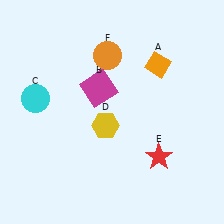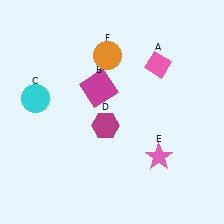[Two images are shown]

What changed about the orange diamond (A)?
In Image 1, A is orange. In Image 2, it changed to pink.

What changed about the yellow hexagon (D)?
In Image 1, D is yellow. In Image 2, it changed to magenta.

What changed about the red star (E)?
In Image 1, E is red. In Image 2, it changed to pink.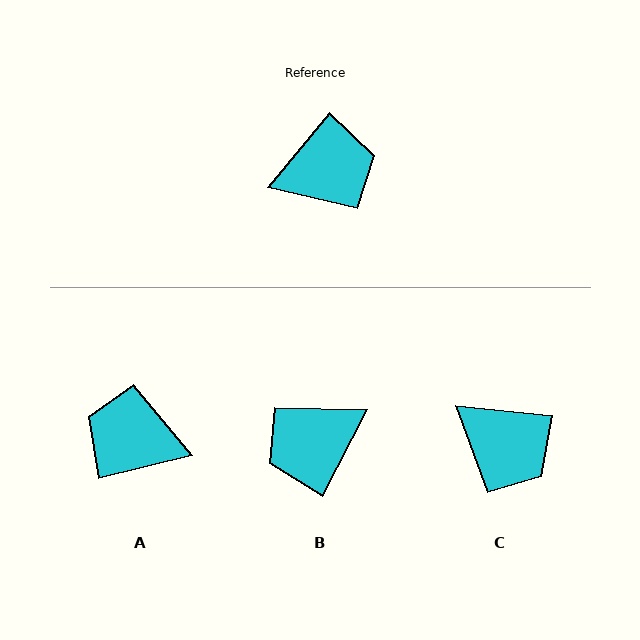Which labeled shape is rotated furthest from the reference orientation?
B, about 168 degrees away.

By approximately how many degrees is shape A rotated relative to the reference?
Approximately 143 degrees counter-clockwise.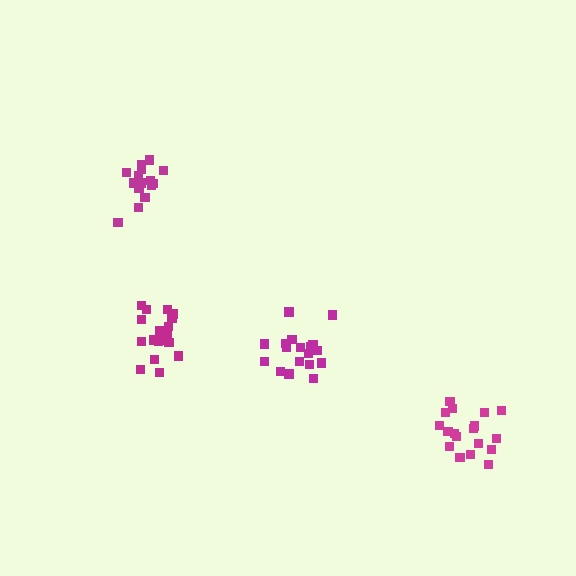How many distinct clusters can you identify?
There are 4 distinct clusters.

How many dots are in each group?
Group 1: 15 dots, Group 2: 18 dots, Group 3: 18 dots, Group 4: 20 dots (71 total).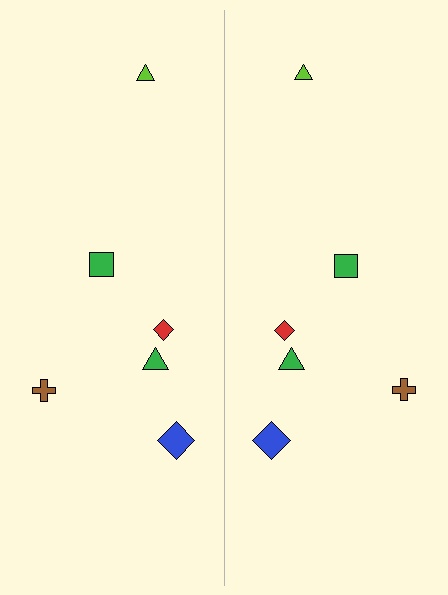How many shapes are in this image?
There are 12 shapes in this image.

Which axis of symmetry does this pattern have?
The pattern has a vertical axis of symmetry running through the center of the image.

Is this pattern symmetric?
Yes, this pattern has bilateral (reflection) symmetry.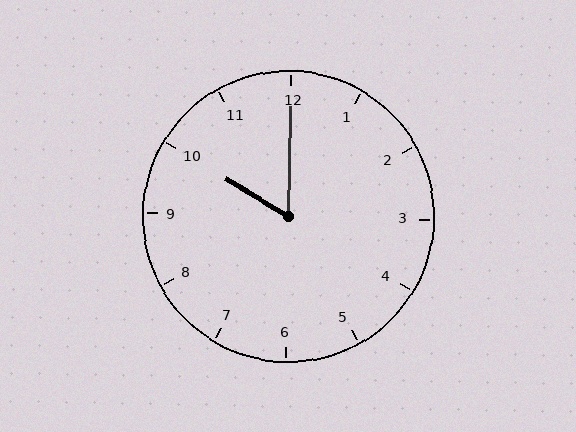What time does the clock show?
10:00.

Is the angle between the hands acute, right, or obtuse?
It is acute.